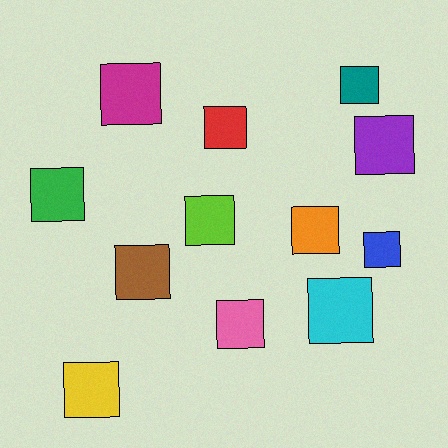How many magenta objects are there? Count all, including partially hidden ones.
There is 1 magenta object.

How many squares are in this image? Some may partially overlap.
There are 12 squares.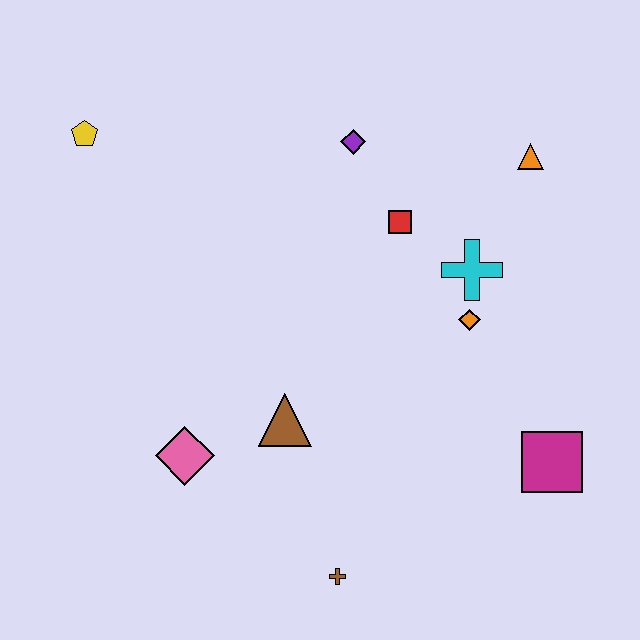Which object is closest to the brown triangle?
The pink diamond is closest to the brown triangle.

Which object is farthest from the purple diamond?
The brown cross is farthest from the purple diamond.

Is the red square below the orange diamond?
No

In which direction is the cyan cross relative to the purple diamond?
The cyan cross is below the purple diamond.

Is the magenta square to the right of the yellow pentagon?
Yes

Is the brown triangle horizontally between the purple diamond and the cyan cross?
No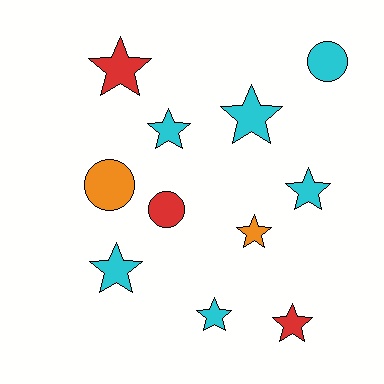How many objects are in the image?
There are 11 objects.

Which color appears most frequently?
Cyan, with 6 objects.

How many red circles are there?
There is 1 red circle.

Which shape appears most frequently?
Star, with 8 objects.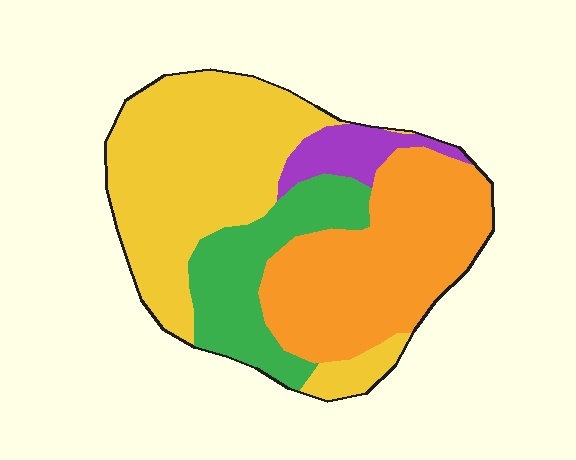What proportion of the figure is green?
Green takes up about one sixth (1/6) of the figure.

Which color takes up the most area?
Yellow, at roughly 40%.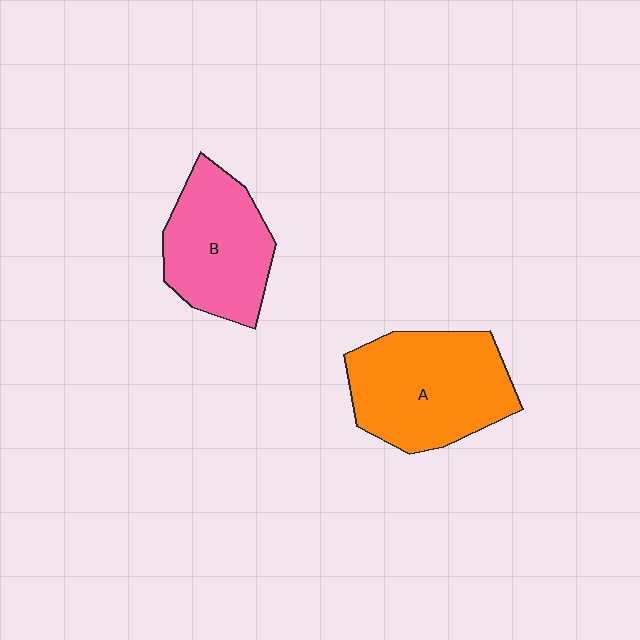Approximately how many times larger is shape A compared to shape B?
Approximately 1.3 times.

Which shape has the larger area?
Shape A (orange).